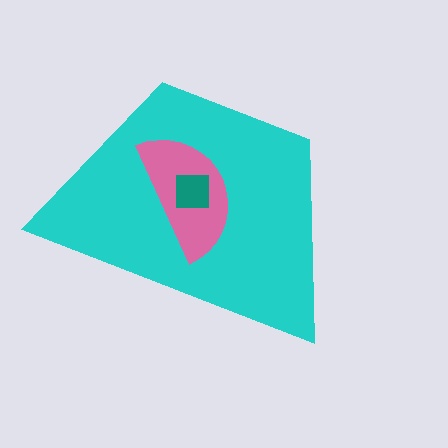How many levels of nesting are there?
3.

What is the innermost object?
The teal square.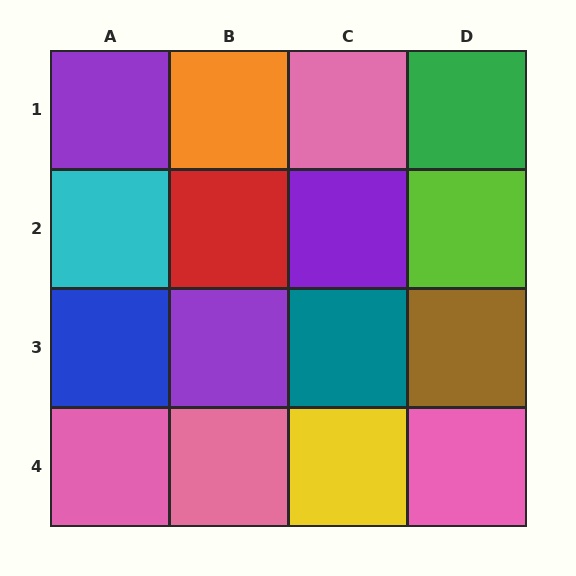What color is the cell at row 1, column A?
Purple.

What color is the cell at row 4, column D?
Pink.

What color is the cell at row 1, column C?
Pink.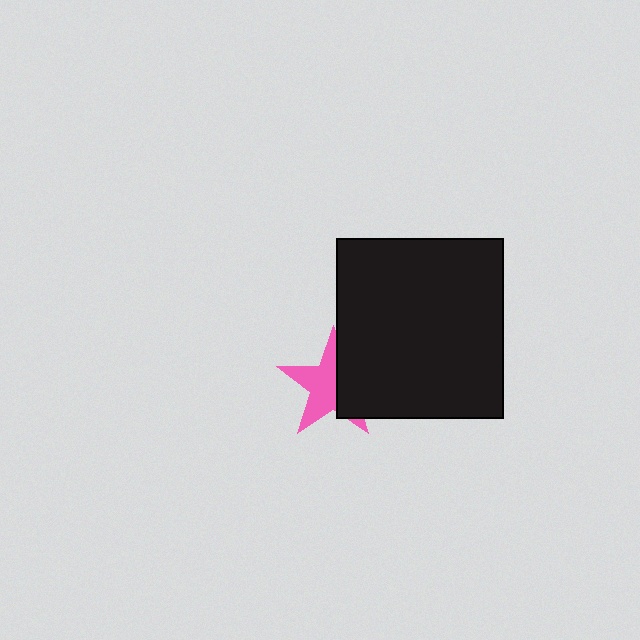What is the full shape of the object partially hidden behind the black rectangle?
The partially hidden object is a pink star.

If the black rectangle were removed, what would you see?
You would see the complete pink star.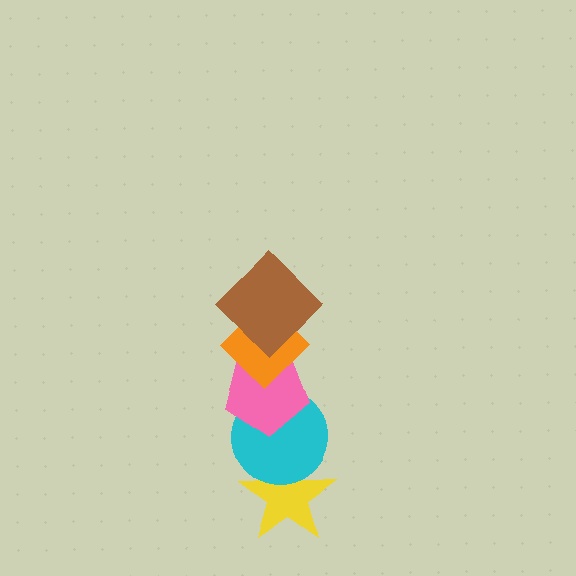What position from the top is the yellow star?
The yellow star is 5th from the top.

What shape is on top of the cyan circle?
The pink pentagon is on top of the cyan circle.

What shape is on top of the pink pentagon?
The orange diamond is on top of the pink pentagon.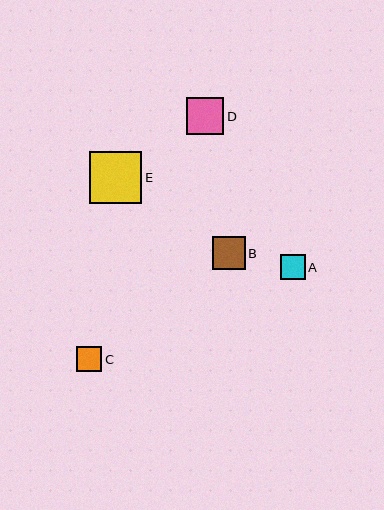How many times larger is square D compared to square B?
Square D is approximately 1.1 times the size of square B.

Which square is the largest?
Square E is the largest with a size of approximately 52 pixels.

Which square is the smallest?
Square C is the smallest with a size of approximately 25 pixels.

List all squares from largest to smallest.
From largest to smallest: E, D, B, A, C.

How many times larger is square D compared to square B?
Square D is approximately 1.1 times the size of square B.